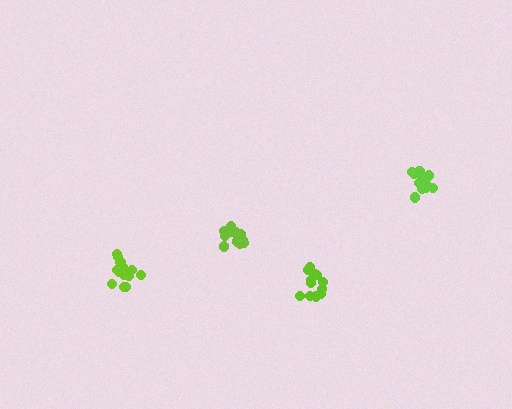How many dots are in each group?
Group 1: 12 dots, Group 2: 13 dots, Group 3: 17 dots, Group 4: 13 dots (55 total).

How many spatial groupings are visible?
There are 4 spatial groupings.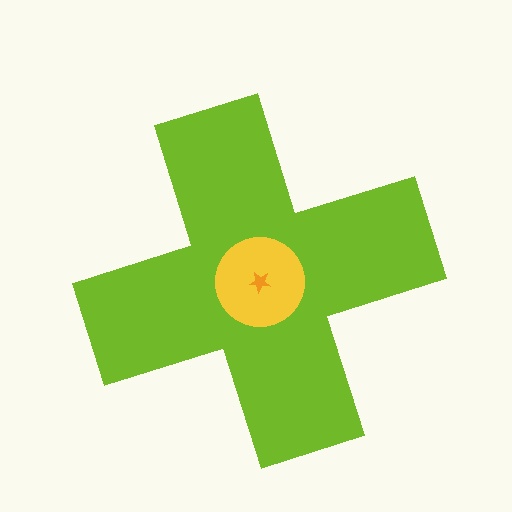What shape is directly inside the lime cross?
The yellow circle.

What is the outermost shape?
The lime cross.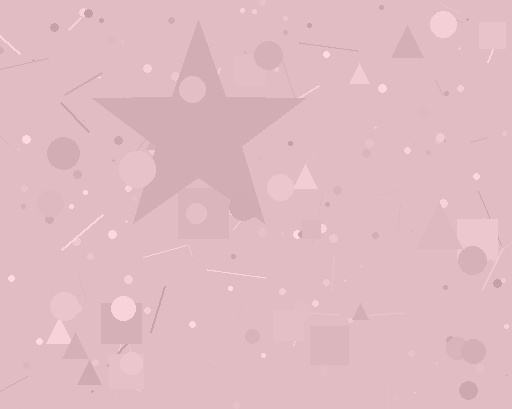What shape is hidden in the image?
A star is hidden in the image.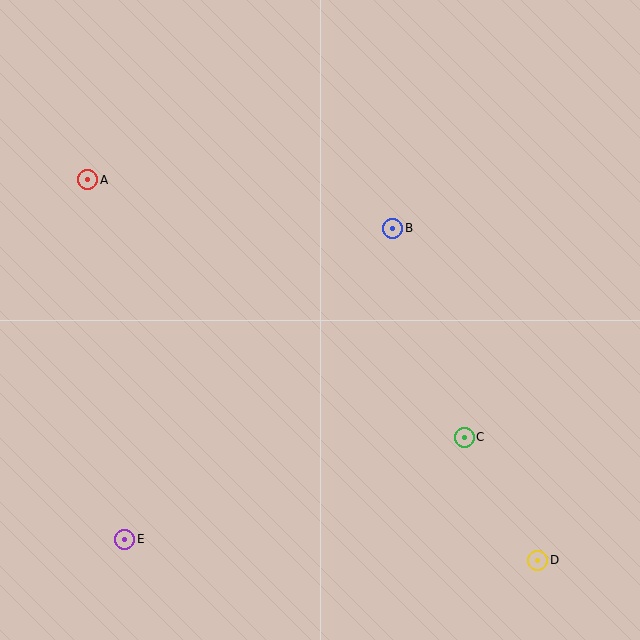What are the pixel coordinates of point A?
Point A is at (88, 180).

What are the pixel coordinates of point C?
Point C is at (464, 437).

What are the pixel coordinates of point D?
Point D is at (538, 560).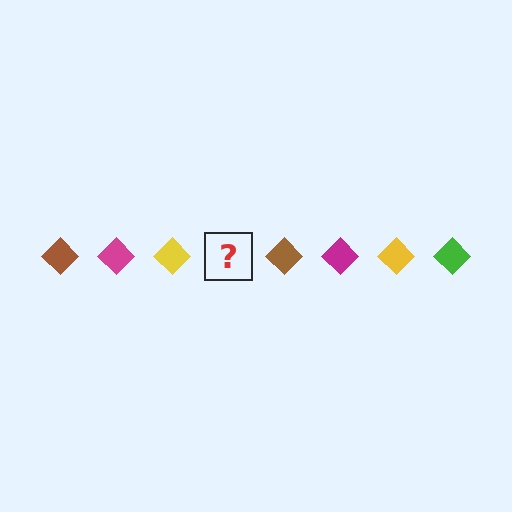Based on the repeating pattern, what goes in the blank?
The blank should be a green diamond.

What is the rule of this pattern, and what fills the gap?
The rule is that the pattern cycles through brown, magenta, yellow, green diamonds. The gap should be filled with a green diamond.